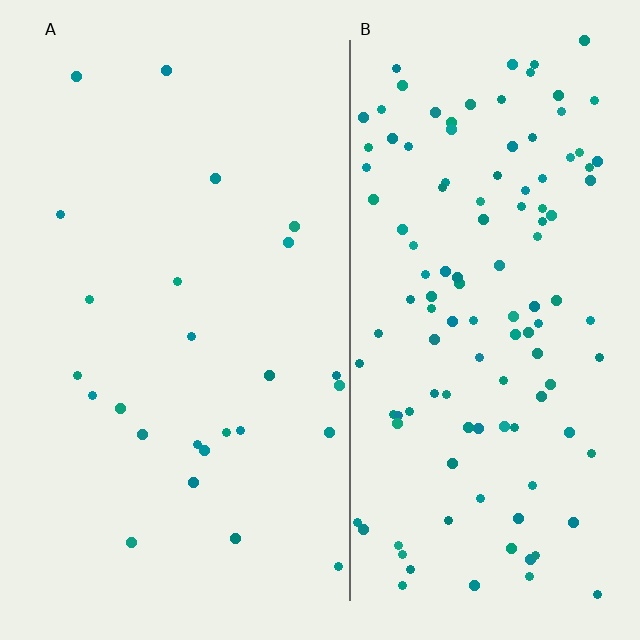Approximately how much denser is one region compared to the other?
Approximately 4.9× — region B over region A.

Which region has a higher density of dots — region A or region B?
B (the right).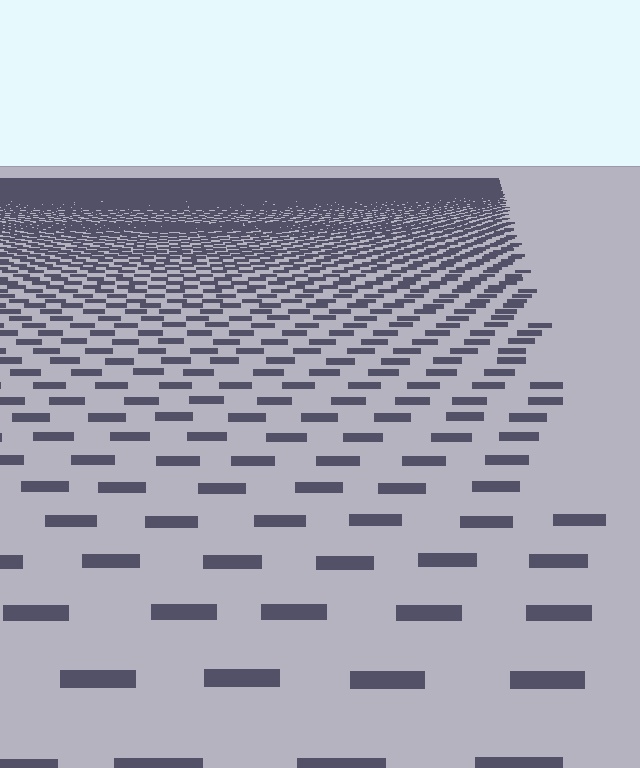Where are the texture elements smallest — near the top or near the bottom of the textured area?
Near the top.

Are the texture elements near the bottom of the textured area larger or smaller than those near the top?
Larger. Near the bottom, elements are closer to the viewer and appear at a bigger on-screen size.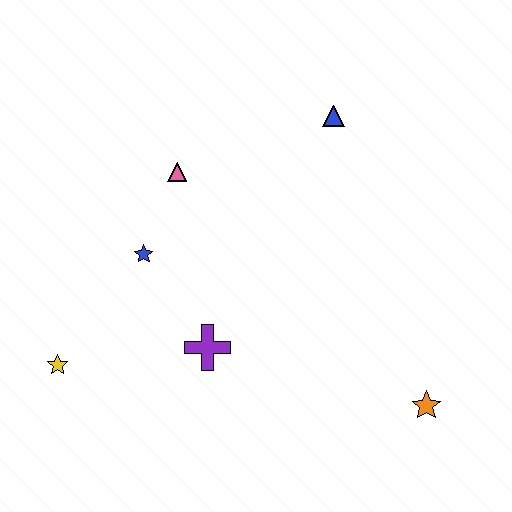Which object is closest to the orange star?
The purple cross is closest to the orange star.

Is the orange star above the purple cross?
No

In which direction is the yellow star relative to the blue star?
The yellow star is below the blue star.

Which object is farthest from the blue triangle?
The yellow star is farthest from the blue triangle.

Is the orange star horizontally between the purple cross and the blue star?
No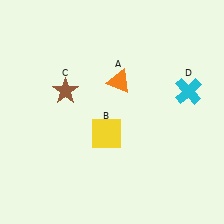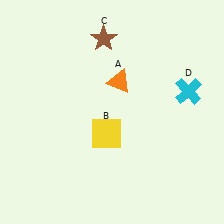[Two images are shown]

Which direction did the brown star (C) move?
The brown star (C) moved up.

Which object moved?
The brown star (C) moved up.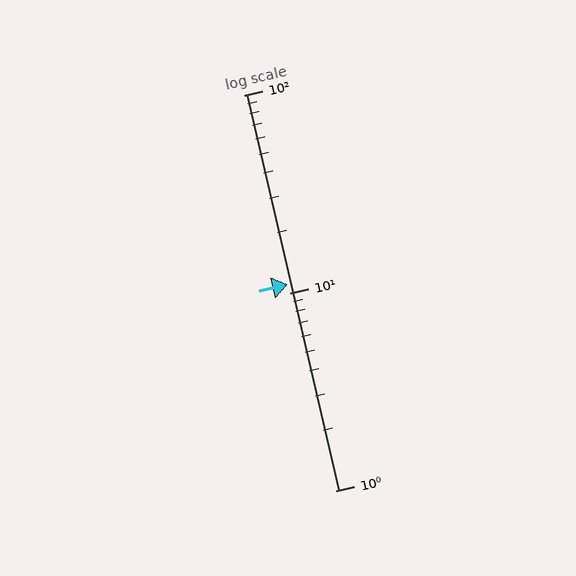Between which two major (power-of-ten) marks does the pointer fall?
The pointer is between 10 and 100.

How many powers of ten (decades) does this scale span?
The scale spans 2 decades, from 1 to 100.